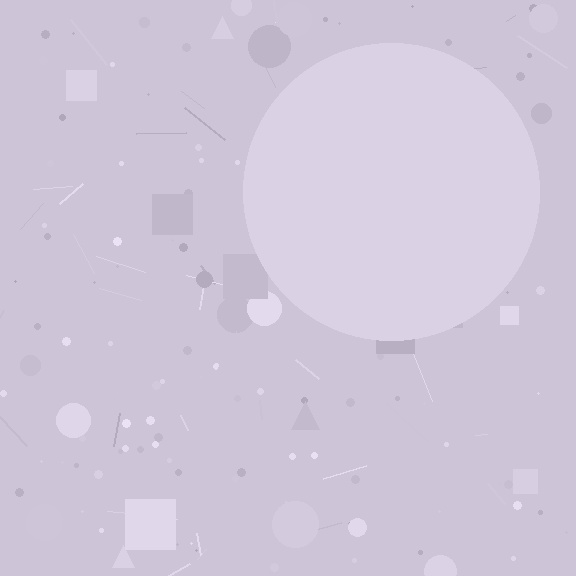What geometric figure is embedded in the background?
A circle is embedded in the background.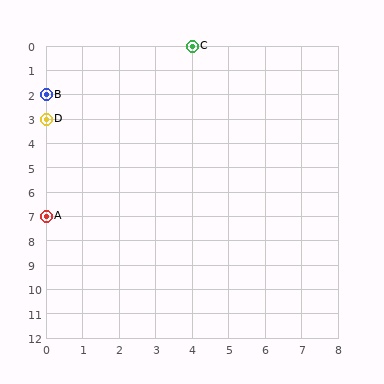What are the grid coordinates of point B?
Point B is at grid coordinates (0, 2).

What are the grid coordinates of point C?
Point C is at grid coordinates (4, 0).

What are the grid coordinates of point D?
Point D is at grid coordinates (0, 3).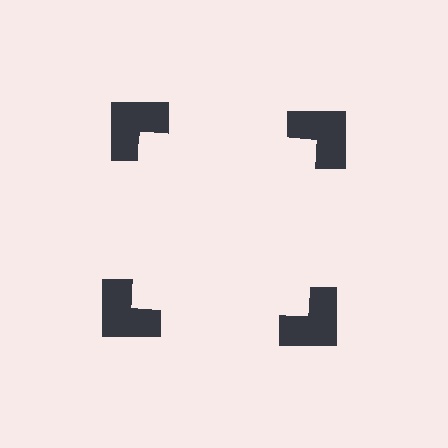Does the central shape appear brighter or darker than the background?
It typically appears slightly brighter than the background, even though no actual brightness change is drawn.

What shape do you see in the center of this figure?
An illusory square — its edges are inferred from the aligned wedge cuts in the notched squares, not physically drawn.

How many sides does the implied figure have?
4 sides.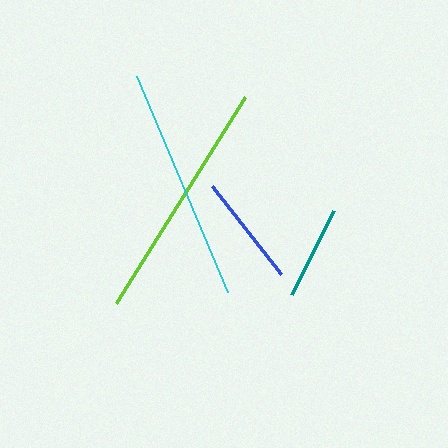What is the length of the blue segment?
The blue segment is approximately 112 pixels long.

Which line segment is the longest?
The lime line is the longest at approximately 243 pixels.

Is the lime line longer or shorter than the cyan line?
The lime line is longer than the cyan line.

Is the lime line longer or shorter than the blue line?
The lime line is longer than the blue line.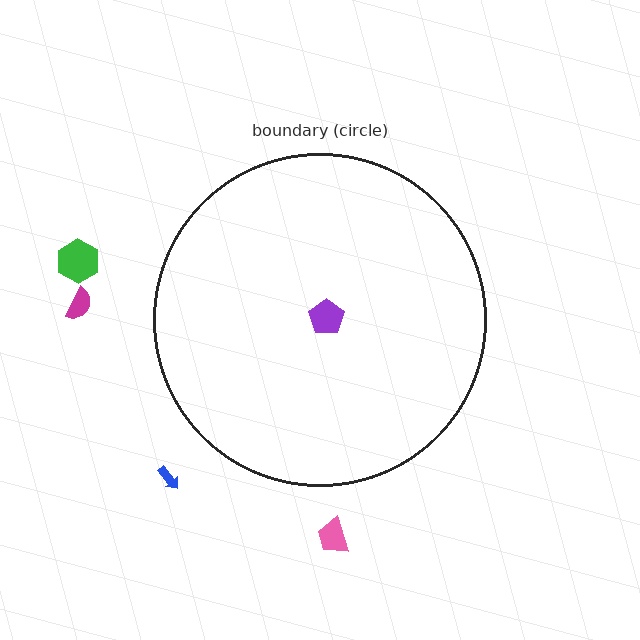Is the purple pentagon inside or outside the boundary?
Inside.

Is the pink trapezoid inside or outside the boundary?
Outside.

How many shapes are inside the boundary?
1 inside, 4 outside.